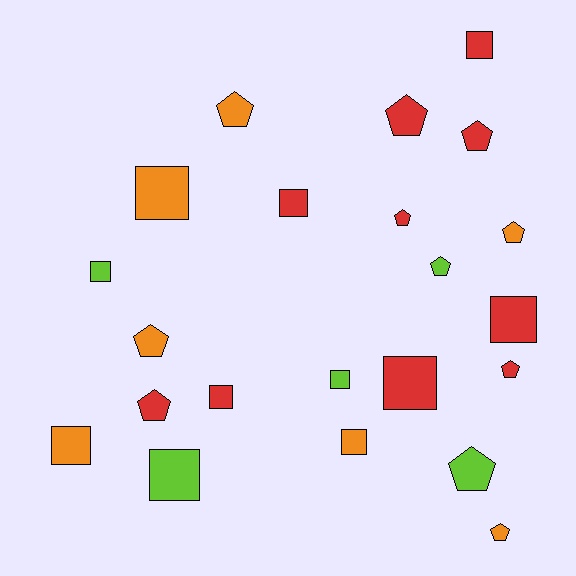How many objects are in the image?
There are 22 objects.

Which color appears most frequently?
Red, with 10 objects.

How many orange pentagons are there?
There are 4 orange pentagons.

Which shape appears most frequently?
Pentagon, with 11 objects.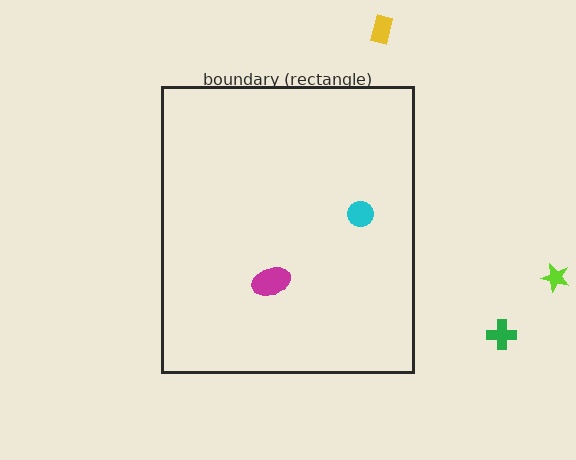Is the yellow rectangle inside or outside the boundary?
Outside.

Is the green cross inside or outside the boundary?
Outside.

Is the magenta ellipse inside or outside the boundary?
Inside.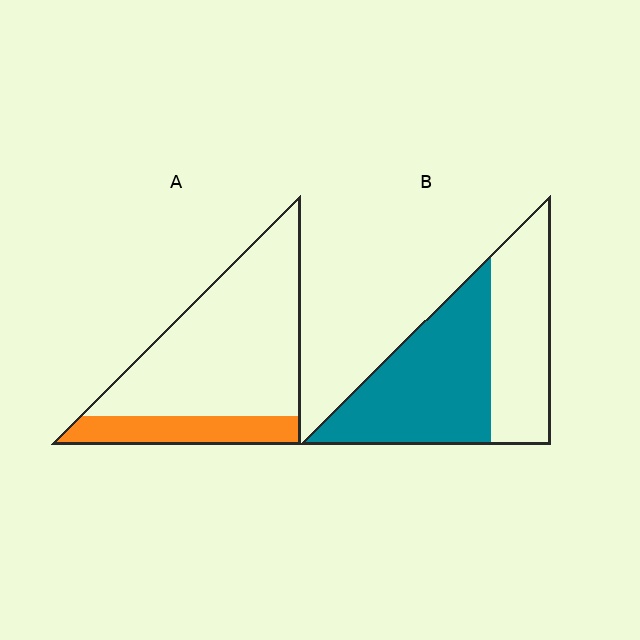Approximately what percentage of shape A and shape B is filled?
A is approximately 20% and B is approximately 60%.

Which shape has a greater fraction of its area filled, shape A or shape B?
Shape B.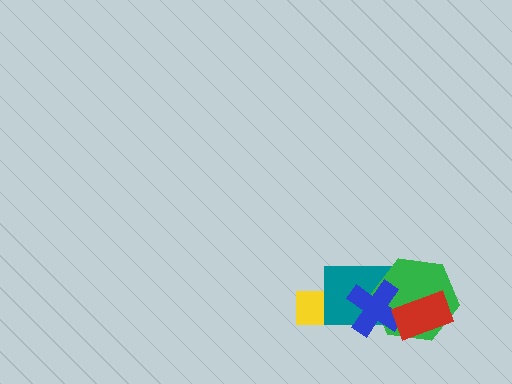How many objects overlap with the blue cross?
3 objects overlap with the blue cross.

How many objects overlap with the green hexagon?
3 objects overlap with the green hexagon.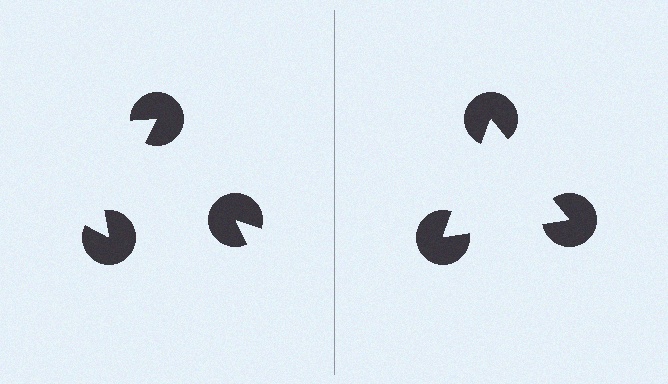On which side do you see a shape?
An illusory triangle appears on the right side. On the left side the wedge cuts are rotated, so no coherent shape forms.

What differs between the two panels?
The pac-man discs are positioned identically on both sides; only the wedge orientations differ. On the right they align to a triangle; on the left they are misaligned.